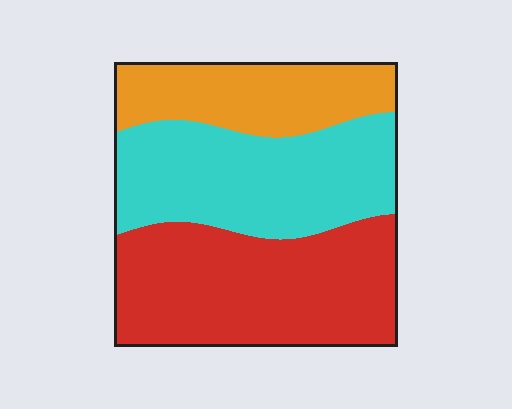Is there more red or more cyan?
Red.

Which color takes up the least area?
Orange, at roughly 20%.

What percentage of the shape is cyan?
Cyan covers roughly 35% of the shape.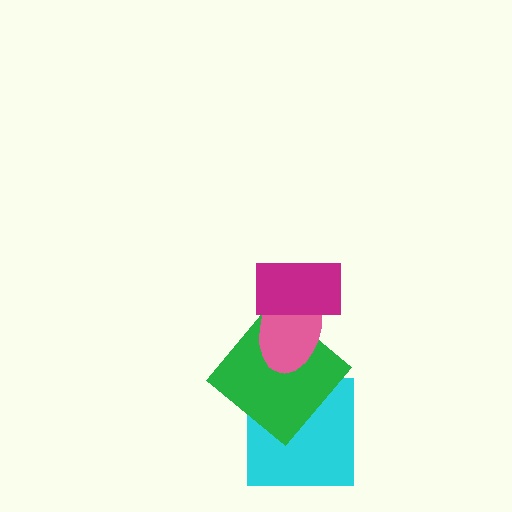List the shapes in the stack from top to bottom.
From top to bottom: the magenta rectangle, the pink ellipse, the green diamond, the cyan square.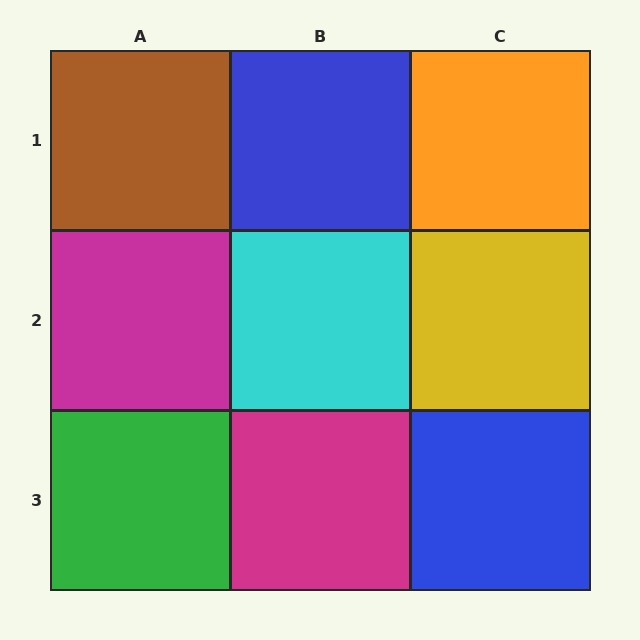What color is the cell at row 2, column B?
Cyan.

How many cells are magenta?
2 cells are magenta.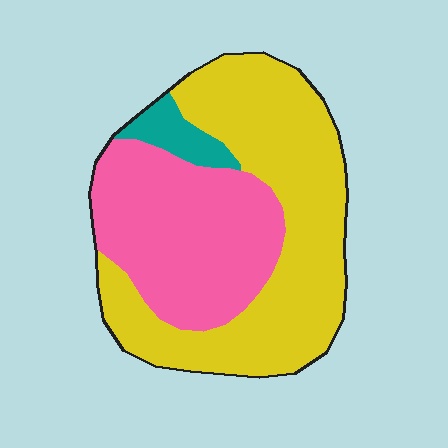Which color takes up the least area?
Teal, at roughly 5%.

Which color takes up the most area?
Yellow, at roughly 55%.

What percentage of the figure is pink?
Pink covers around 40% of the figure.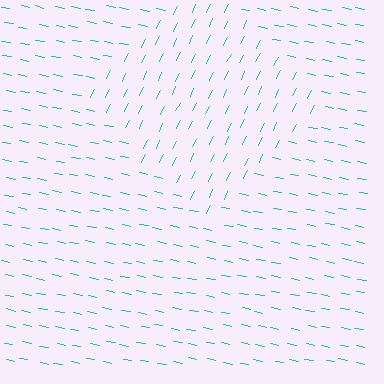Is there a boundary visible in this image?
Yes, there is a texture boundary formed by a change in line orientation.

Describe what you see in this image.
The image is filled with small cyan line segments. A diamond region in the image has lines oriented differently from the surrounding lines, creating a visible texture boundary.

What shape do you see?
I see a diamond.